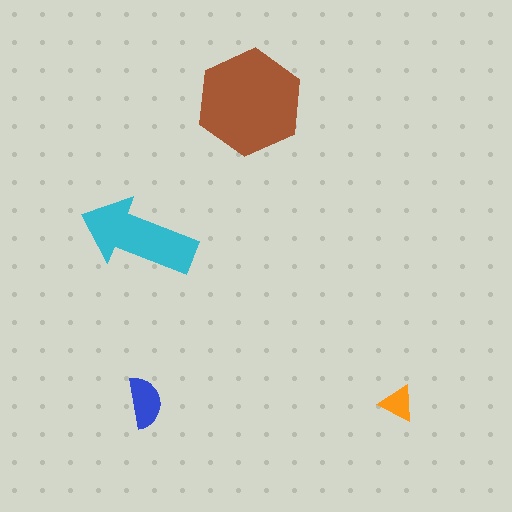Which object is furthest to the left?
The cyan arrow is leftmost.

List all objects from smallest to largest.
The orange triangle, the blue semicircle, the cyan arrow, the brown hexagon.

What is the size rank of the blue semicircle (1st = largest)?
3rd.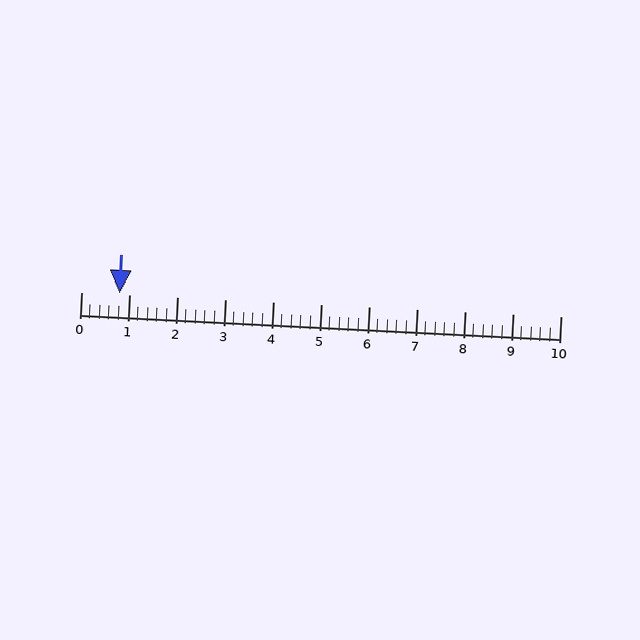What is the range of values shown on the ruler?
The ruler shows values from 0 to 10.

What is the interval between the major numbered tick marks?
The major tick marks are spaced 1 units apart.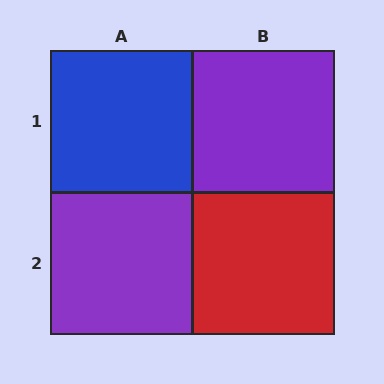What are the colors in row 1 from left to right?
Blue, purple.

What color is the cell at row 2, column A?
Purple.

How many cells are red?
1 cell is red.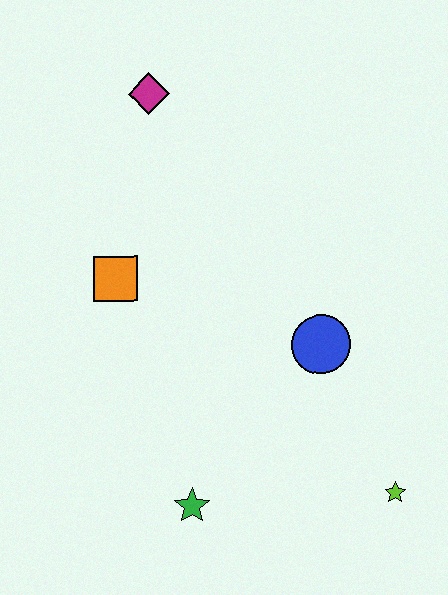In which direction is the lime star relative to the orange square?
The lime star is to the right of the orange square.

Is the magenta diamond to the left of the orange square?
No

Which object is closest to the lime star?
The blue circle is closest to the lime star.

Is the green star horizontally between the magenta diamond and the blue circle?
Yes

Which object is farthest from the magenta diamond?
The lime star is farthest from the magenta diamond.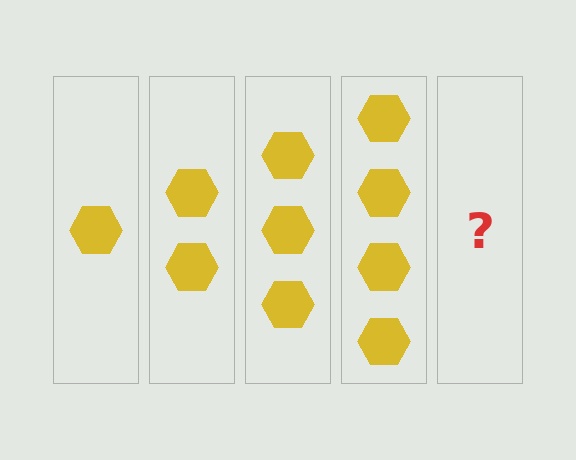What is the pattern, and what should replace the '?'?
The pattern is that each step adds one more hexagon. The '?' should be 5 hexagons.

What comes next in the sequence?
The next element should be 5 hexagons.